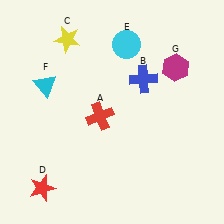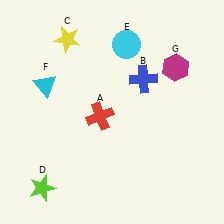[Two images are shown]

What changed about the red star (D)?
In Image 1, D is red. In Image 2, it changed to lime.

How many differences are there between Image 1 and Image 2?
There is 1 difference between the two images.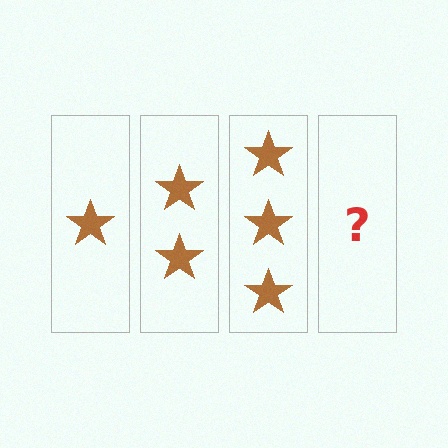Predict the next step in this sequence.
The next step is 4 stars.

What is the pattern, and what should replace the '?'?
The pattern is that each step adds one more star. The '?' should be 4 stars.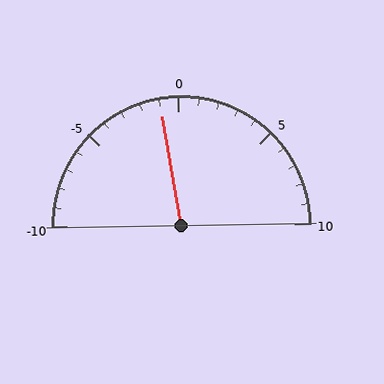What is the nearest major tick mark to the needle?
The nearest major tick mark is 0.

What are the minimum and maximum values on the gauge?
The gauge ranges from -10 to 10.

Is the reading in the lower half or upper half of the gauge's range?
The reading is in the lower half of the range (-10 to 10).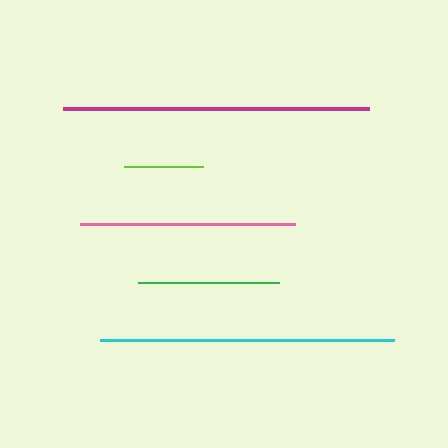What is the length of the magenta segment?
The magenta segment is approximately 306 pixels long.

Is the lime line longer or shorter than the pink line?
The pink line is longer than the lime line.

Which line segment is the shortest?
The lime line is the shortest at approximately 80 pixels.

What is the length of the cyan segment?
The cyan segment is approximately 295 pixels long.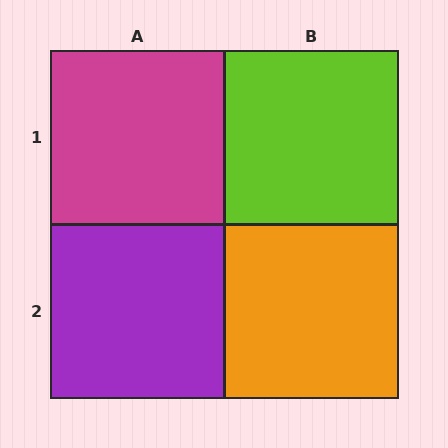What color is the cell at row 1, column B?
Lime.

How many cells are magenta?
1 cell is magenta.